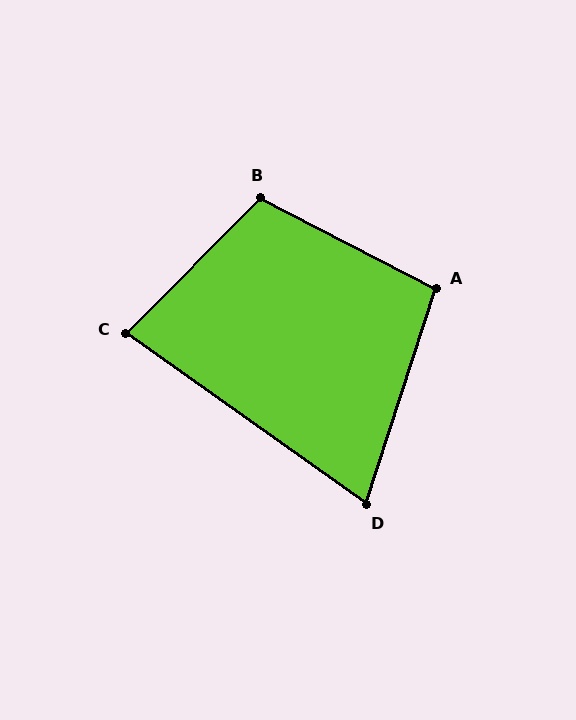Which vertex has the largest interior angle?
B, at approximately 107 degrees.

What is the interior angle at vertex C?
Approximately 81 degrees (acute).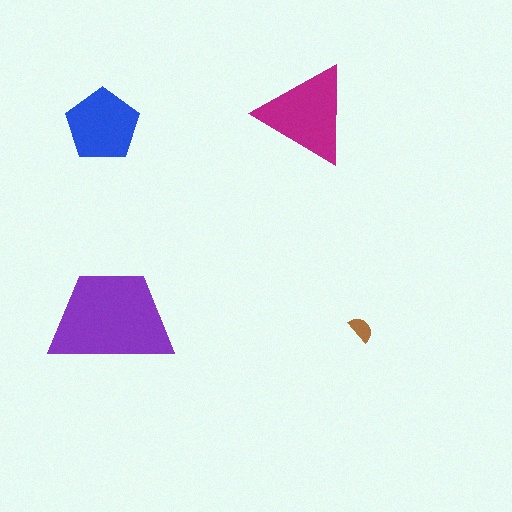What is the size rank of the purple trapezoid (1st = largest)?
1st.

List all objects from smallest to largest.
The brown semicircle, the blue pentagon, the magenta triangle, the purple trapezoid.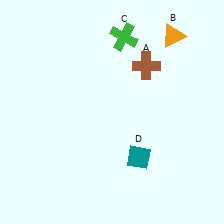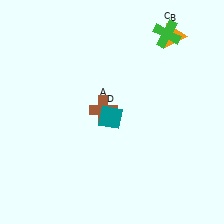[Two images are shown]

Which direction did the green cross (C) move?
The green cross (C) moved right.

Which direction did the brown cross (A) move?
The brown cross (A) moved down.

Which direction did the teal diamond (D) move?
The teal diamond (D) moved up.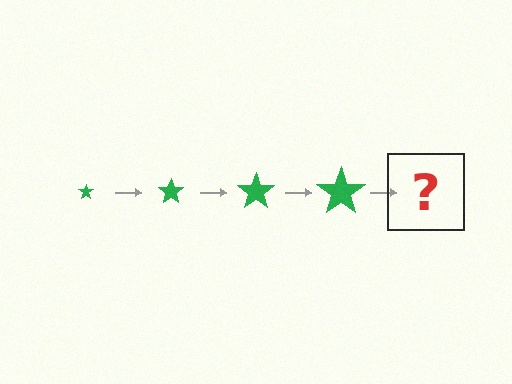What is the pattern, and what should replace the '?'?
The pattern is that the star gets progressively larger each step. The '?' should be a green star, larger than the previous one.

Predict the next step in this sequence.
The next step is a green star, larger than the previous one.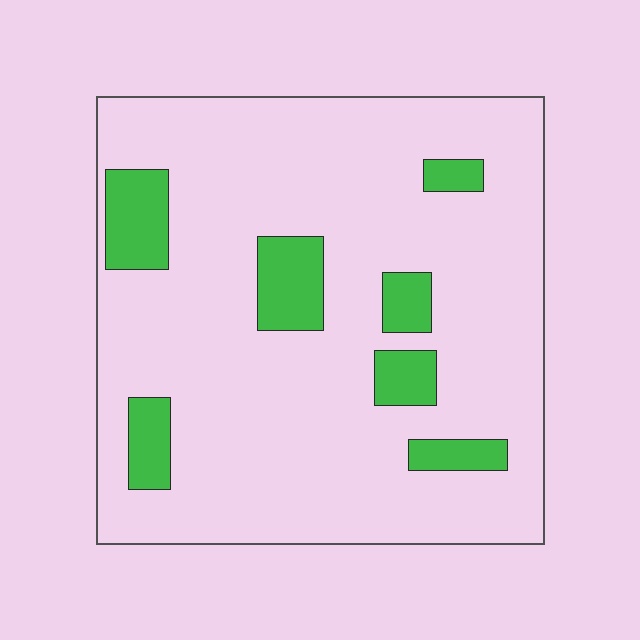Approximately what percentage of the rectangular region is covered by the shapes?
Approximately 15%.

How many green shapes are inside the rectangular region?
7.